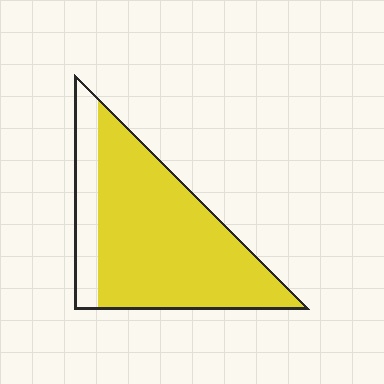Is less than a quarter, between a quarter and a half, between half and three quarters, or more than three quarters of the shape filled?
More than three quarters.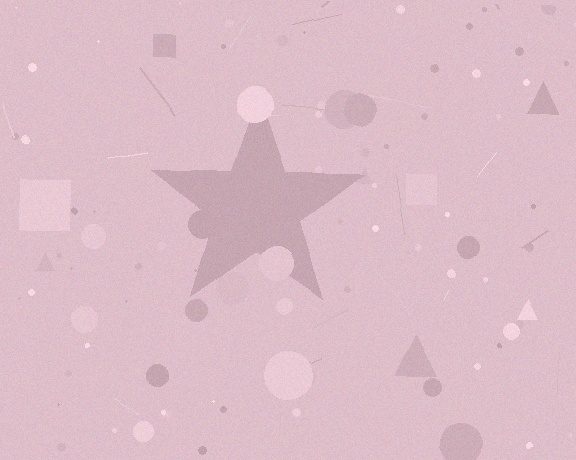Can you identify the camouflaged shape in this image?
The camouflaged shape is a star.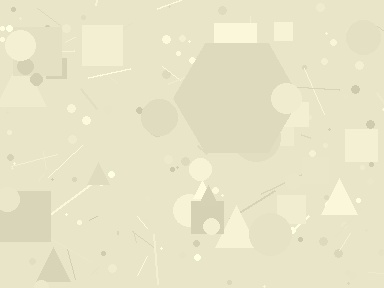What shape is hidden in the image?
A hexagon is hidden in the image.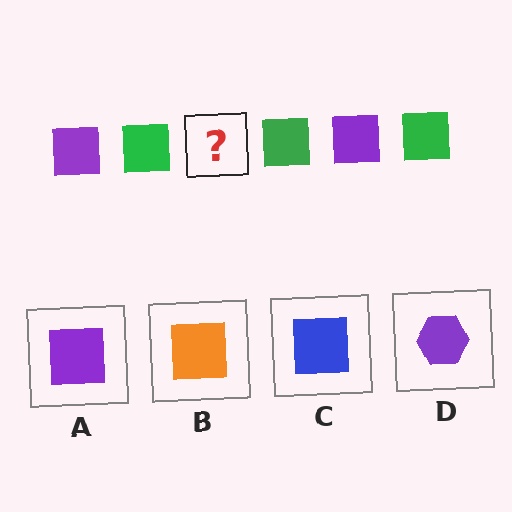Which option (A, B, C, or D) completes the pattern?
A.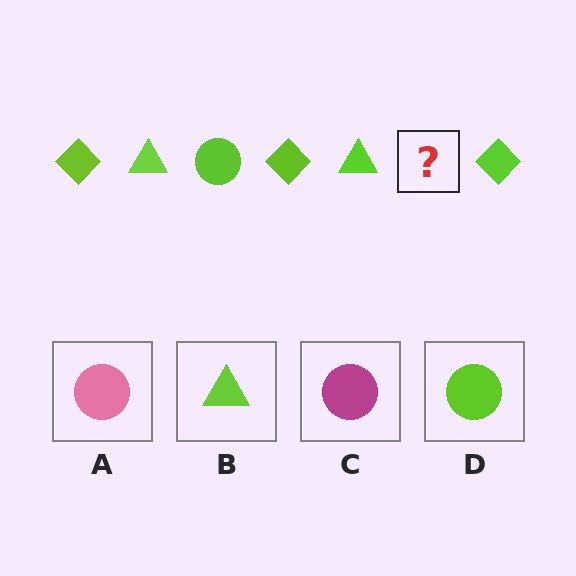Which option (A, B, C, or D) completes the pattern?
D.